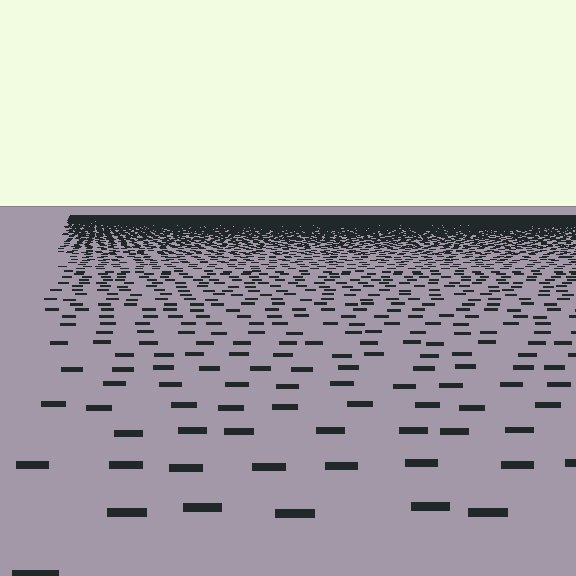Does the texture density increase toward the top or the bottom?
Density increases toward the top.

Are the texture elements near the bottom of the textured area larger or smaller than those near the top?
Larger. Near the bottom, elements are closer to the viewer and appear at a bigger on-screen size.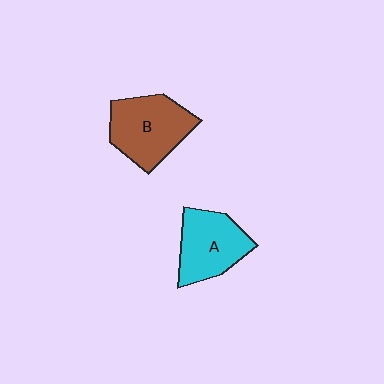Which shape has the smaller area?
Shape A (cyan).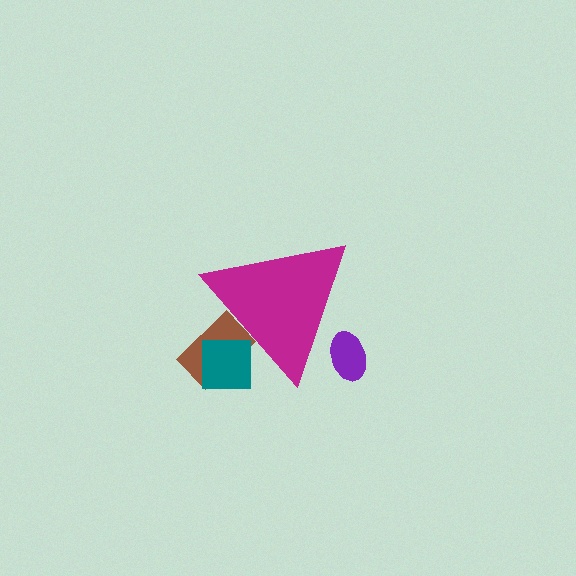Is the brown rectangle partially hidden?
Yes, the brown rectangle is partially hidden behind the magenta triangle.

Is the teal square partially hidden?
Yes, the teal square is partially hidden behind the magenta triangle.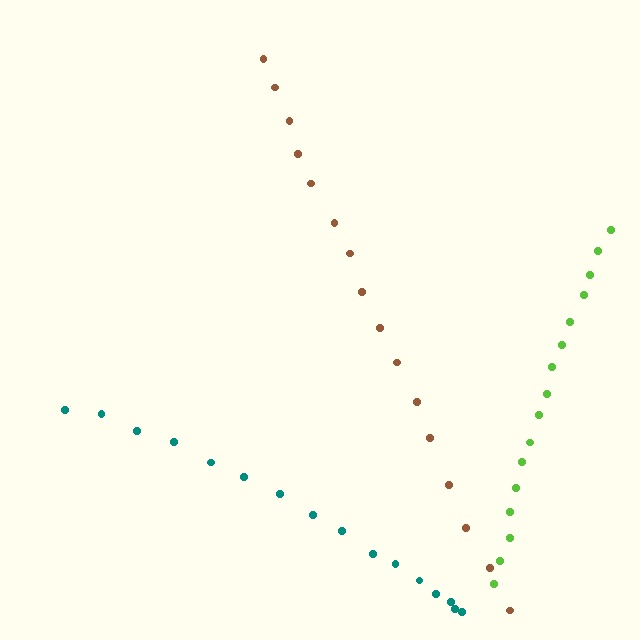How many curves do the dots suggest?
There are 3 distinct paths.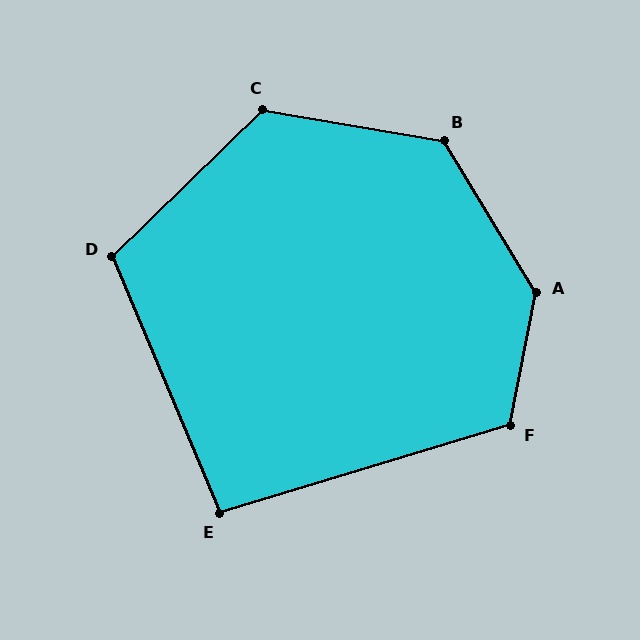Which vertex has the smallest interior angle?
E, at approximately 96 degrees.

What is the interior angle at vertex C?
Approximately 126 degrees (obtuse).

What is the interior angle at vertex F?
Approximately 118 degrees (obtuse).